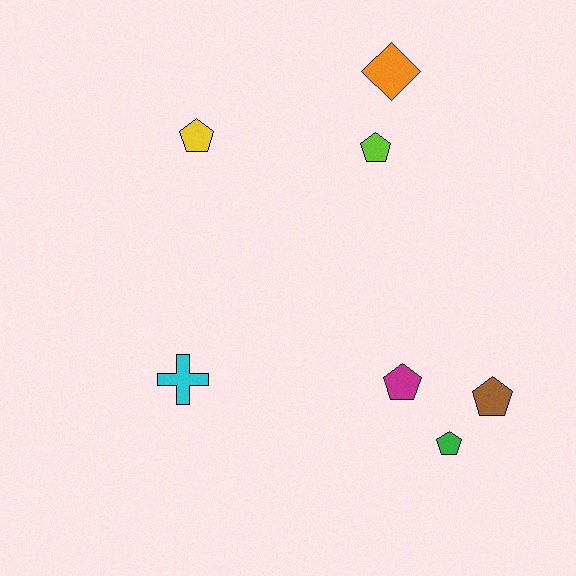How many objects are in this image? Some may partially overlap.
There are 7 objects.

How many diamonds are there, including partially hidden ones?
There is 1 diamond.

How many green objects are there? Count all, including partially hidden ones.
There is 1 green object.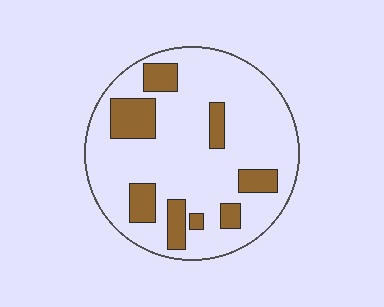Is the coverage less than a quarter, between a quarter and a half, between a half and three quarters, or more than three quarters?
Less than a quarter.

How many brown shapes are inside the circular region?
8.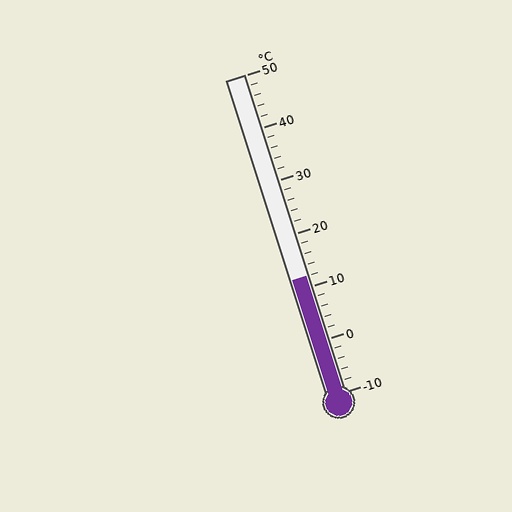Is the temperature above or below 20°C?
The temperature is below 20°C.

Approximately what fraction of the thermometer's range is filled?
The thermometer is filled to approximately 35% of its range.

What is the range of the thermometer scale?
The thermometer scale ranges from -10°C to 50°C.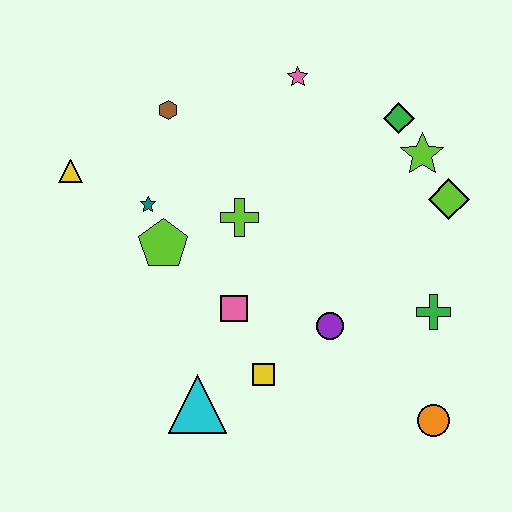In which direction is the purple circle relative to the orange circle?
The purple circle is to the left of the orange circle.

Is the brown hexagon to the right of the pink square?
No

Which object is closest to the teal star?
The lime pentagon is closest to the teal star.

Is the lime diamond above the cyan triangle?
Yes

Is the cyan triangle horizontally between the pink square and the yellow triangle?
Yes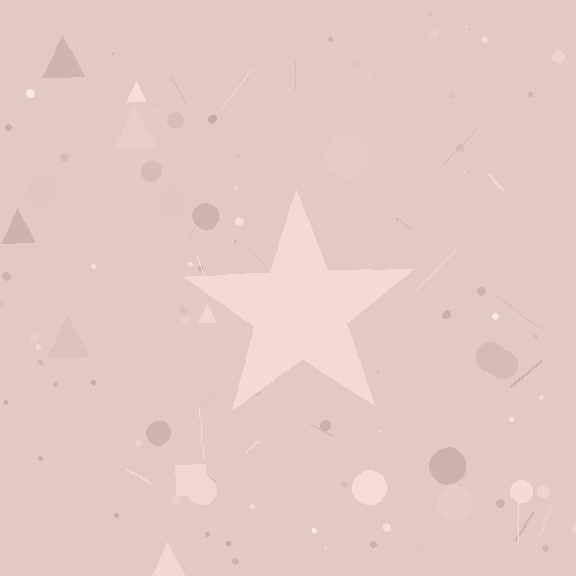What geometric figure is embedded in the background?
A star is embedded in the background.